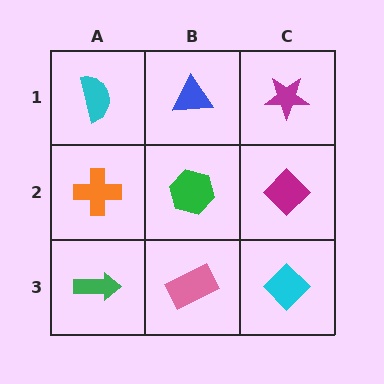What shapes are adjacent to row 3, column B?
A green hexagon (row 2, column B), a green arrow (row 3, column A), a cyan diamond (row 3, column C).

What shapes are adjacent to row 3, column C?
A magenta diamond (row 2, column C), a pink rectangle (row 3, column B).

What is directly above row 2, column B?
A blue triangle.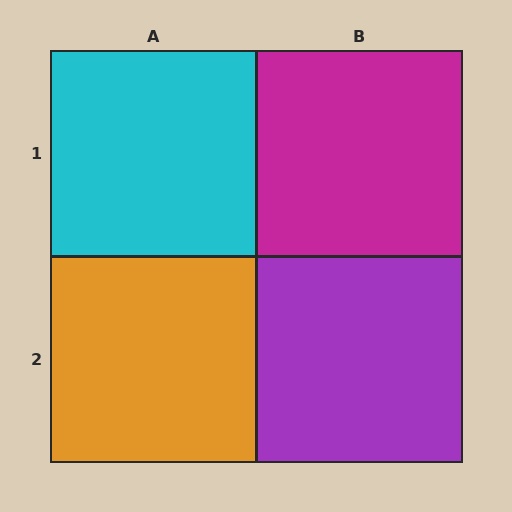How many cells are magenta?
1 cell is magenta.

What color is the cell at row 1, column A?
Cyan.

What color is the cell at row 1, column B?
Magenta.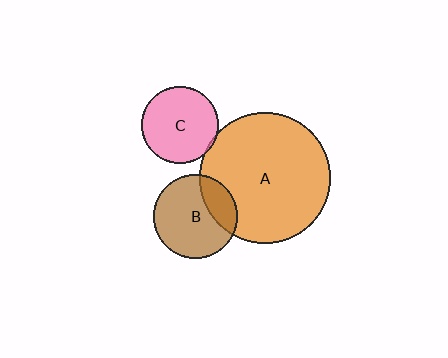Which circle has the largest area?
Circle A (orange).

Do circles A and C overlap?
Yes.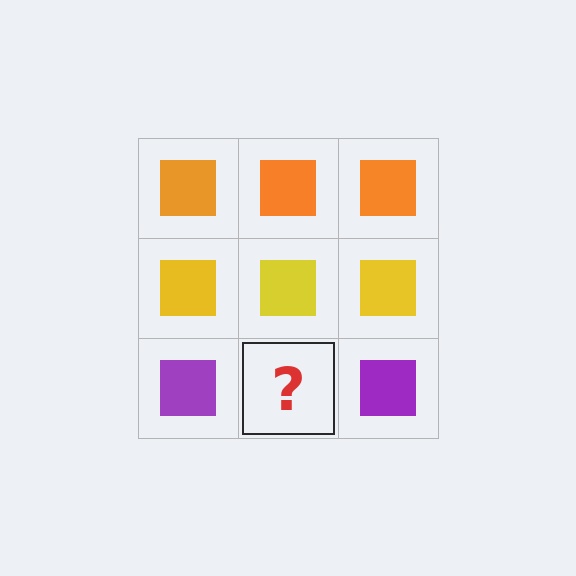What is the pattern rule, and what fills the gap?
The rule is that each row has a consistent color. The gap should be filled with a purple square.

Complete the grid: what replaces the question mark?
The question mark should be replaced with a purple square.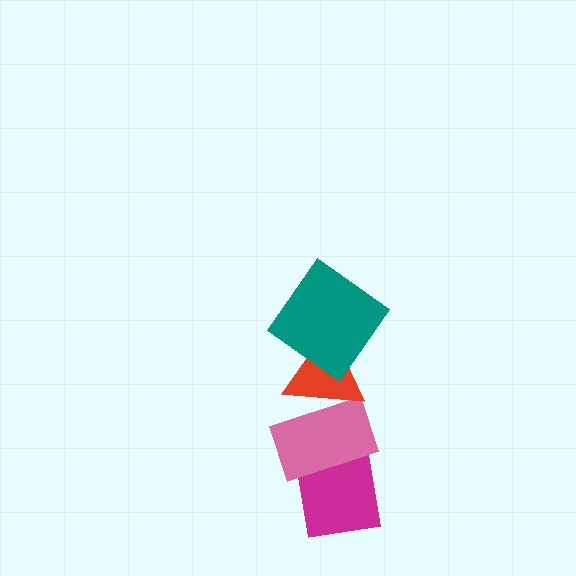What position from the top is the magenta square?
The magenta square is 4th from the top.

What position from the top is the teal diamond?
The teal diamond is 1st from the top.